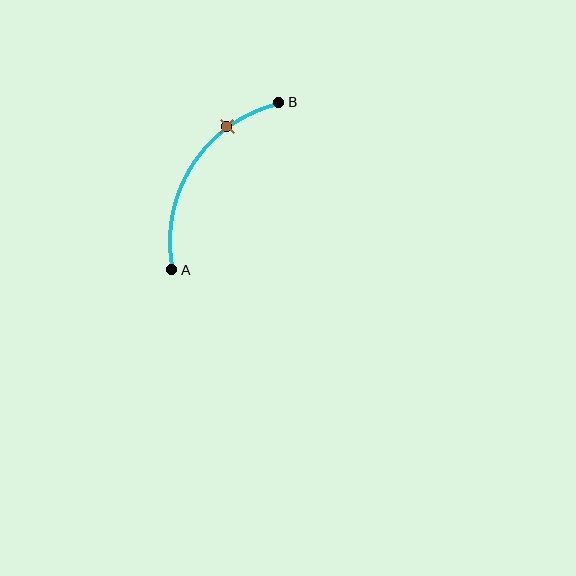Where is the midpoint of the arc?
The arc midpoint is the point on the curve farthest from the straight line joining A and B. It sits to the left of that line.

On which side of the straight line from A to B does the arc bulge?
The arc bulges to the left of the straight line connecting A and B.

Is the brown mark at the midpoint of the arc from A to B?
No. The brown mark lies on the arc but is closer to endpoint B. The arc midpoint would be at the point on the curve equidistant along the arc from both A and B.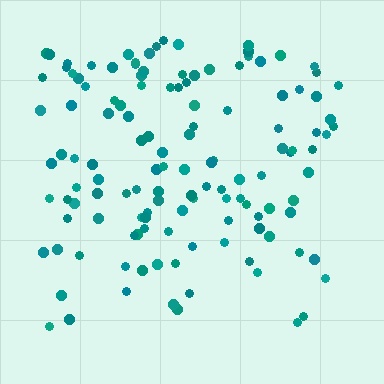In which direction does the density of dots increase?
From bottom to top, with the top side densest.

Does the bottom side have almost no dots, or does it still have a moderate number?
Still a moderate number, just noticeably fewer than the top.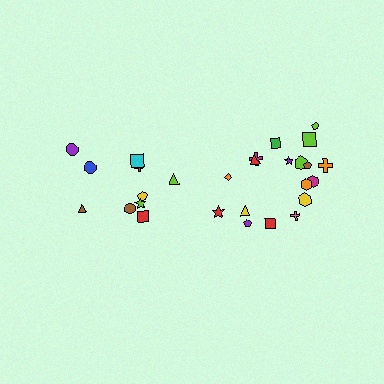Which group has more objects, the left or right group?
The right group.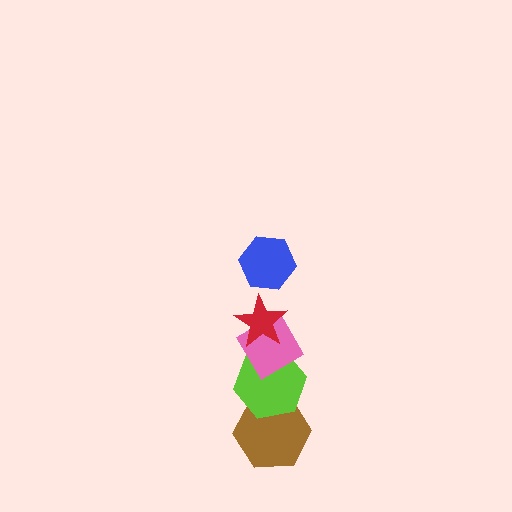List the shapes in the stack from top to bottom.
From top to bottom: the blue hexagon, the red star, the pink diamond, the lime hexagon, the brown hexagon.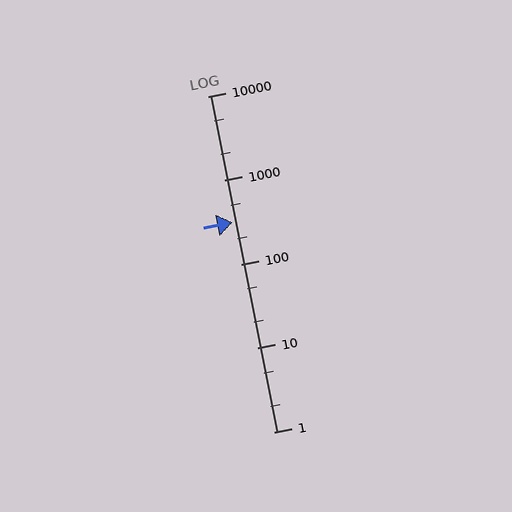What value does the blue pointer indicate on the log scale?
The pointer indicates approximately 310.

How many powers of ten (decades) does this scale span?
The scale spans 4 decades, from 1 to 10000.